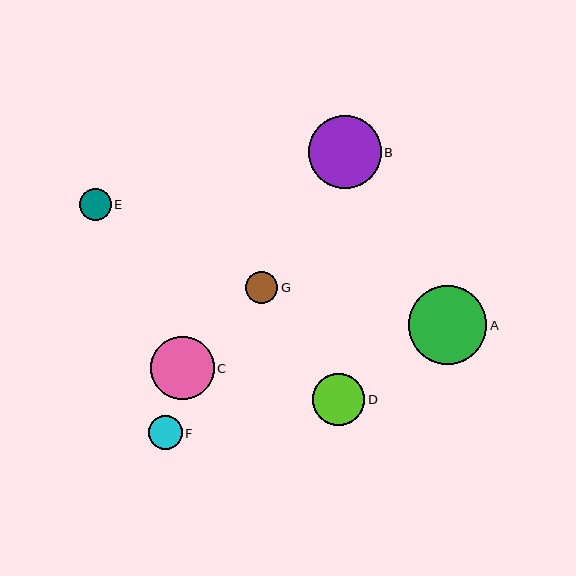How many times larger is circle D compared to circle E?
Circle D is approximately 1.6 times the size of circle E.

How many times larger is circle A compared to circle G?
Circle A is approximately 2.4 times the size of circle G.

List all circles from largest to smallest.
From largest to smallest: A, B, C, D, F, G, E.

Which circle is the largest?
Circle A is the largest with a size of approximately 79 pixels.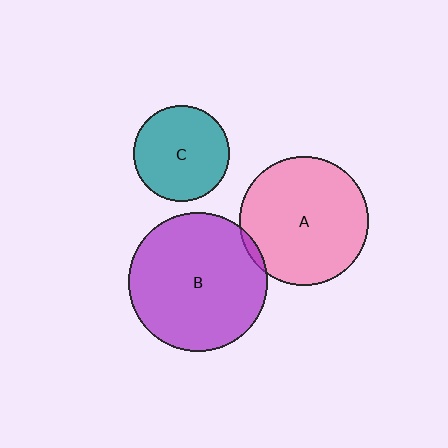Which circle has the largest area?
Circle B (purple).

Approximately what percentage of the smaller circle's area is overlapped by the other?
Approximately 5%.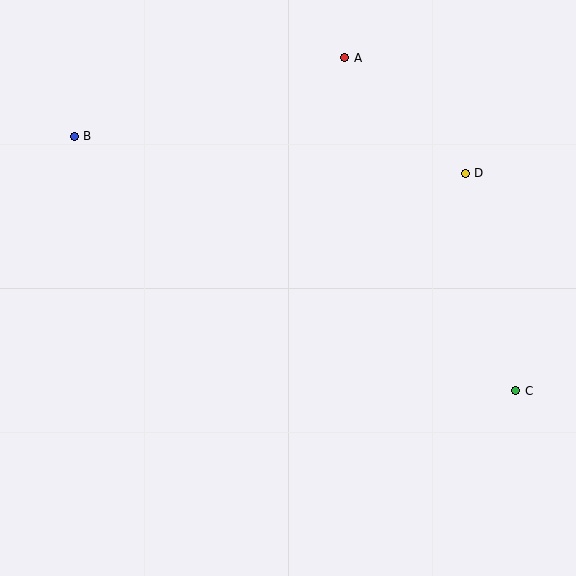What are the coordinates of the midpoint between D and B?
The midpoint between D and B is at (270, 155).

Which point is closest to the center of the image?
Point D at (465, 173) is closest to the center.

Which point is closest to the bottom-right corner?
Point C is closest to the bottom-right corner.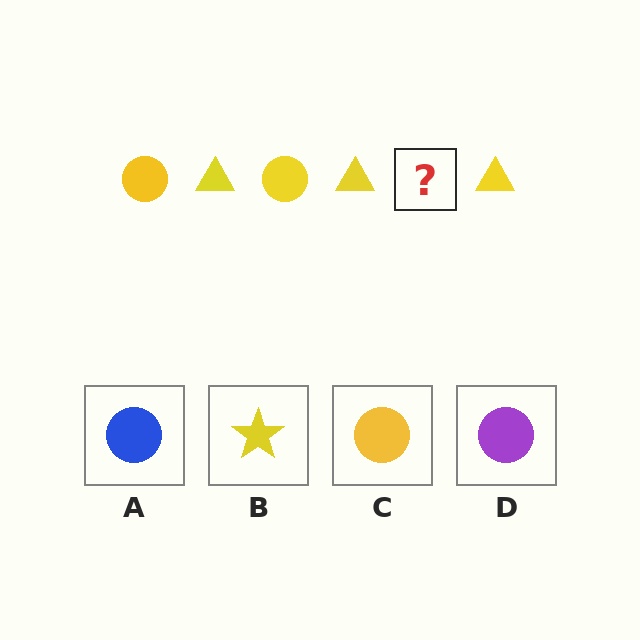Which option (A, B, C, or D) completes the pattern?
C.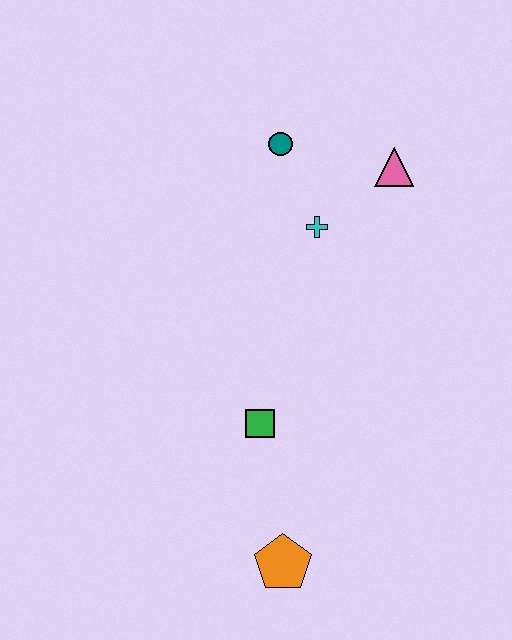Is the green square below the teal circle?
Yes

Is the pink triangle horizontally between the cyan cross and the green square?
No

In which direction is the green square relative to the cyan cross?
The green square is below the cyan cross.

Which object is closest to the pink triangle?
The cyan cross is closest to the pink triangle.